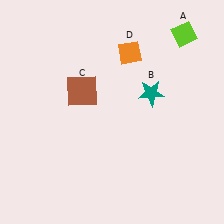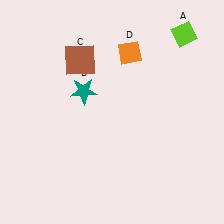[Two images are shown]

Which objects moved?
The objects that moved are: the teal star (B), the brown square (C).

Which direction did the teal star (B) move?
The teal star (B) moved left.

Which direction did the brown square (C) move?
The brown square (C) moved up.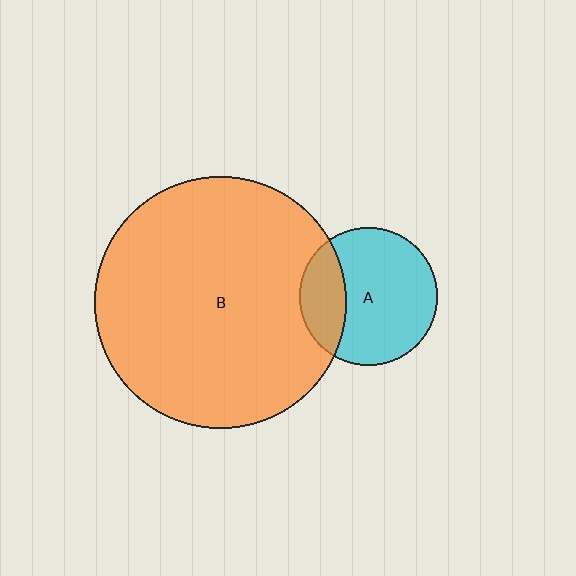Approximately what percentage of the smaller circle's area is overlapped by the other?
Approximately 25%.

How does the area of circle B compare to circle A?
Approximately 3.3 times.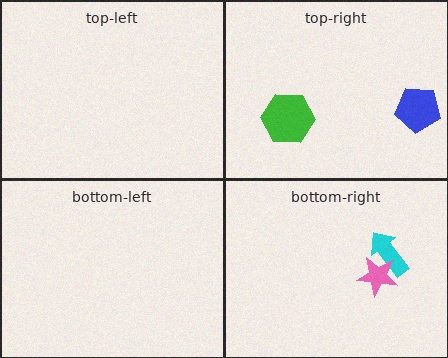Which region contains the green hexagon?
The top-right region.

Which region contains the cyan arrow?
The bottom-right region.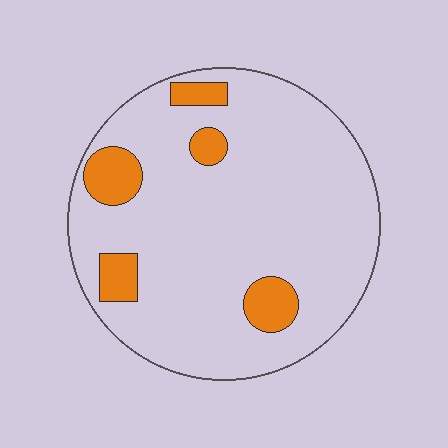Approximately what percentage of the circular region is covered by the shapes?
Approximately 15%.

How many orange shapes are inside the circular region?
5.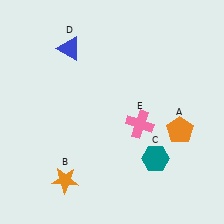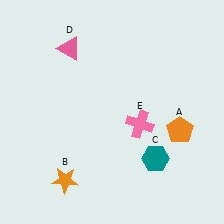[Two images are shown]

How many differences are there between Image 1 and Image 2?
There is 1 difference between the two images.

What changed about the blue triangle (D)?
In Image 1, D is blue. In Image 2, it changed to pink.